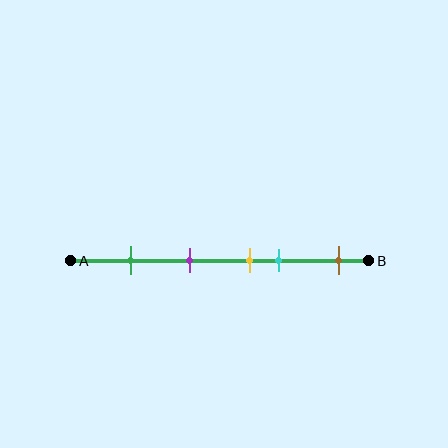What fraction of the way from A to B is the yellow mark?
The yellow mark is approximately 60% (0.6) of the way from A to B.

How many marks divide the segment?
There are 5 marks dividing the segment.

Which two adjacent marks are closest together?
The yellow and cyan marks are the closest adjacent pair.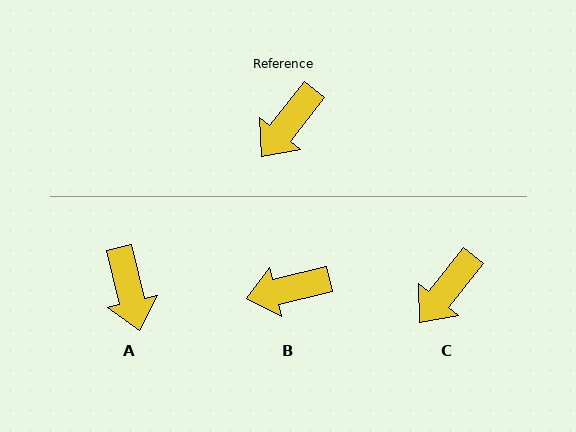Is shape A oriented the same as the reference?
No, it is off by about 52 degrees.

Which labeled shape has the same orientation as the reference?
C.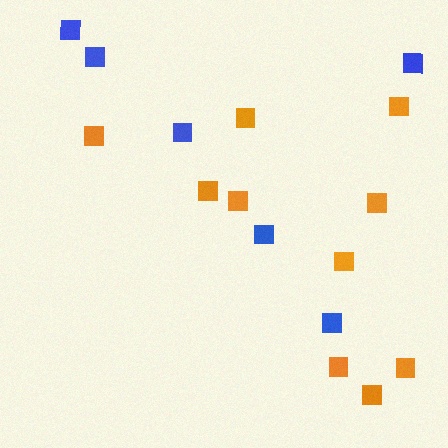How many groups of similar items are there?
There are 2 groups: one group of orange squares (10) and one group of blue squares (6).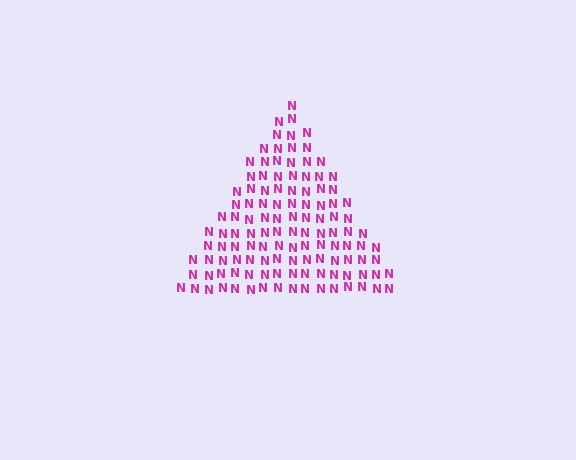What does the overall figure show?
The overall figure shows a triangle.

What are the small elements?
The small elements are letter N's.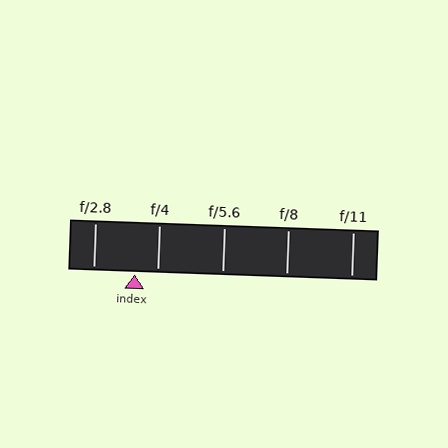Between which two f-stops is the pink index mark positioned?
The index mark is between f/2.8 and f/4.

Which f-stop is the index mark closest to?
The index mark is closest to f/4.